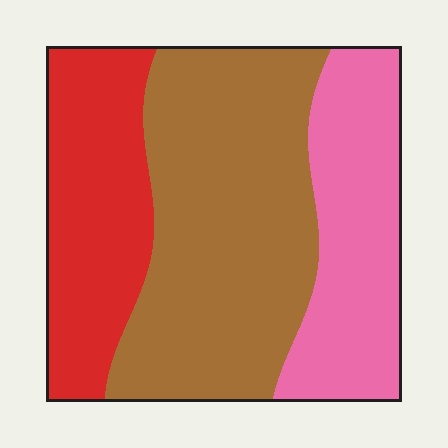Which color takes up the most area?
Brown, at roughly 45%.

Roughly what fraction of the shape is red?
Red takes up between a quarter and a half of the shape.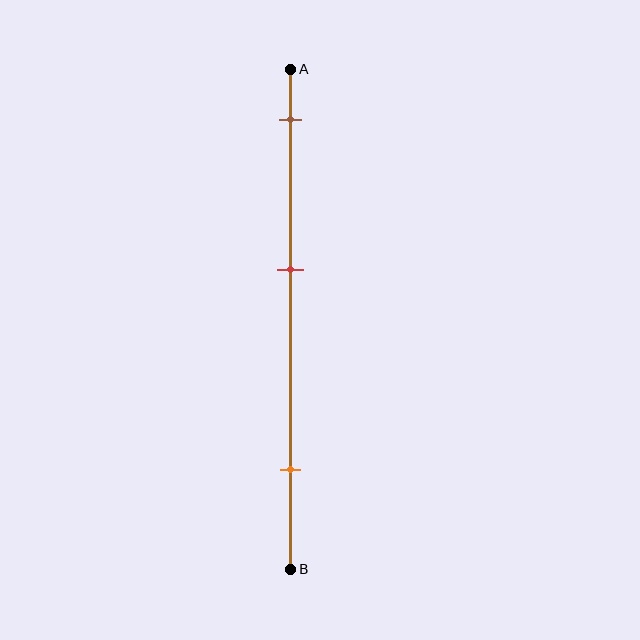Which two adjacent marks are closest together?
The brown and red marks are the closest adjacent pair.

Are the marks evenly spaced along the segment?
Yes, the marks are approximately evenly spaced.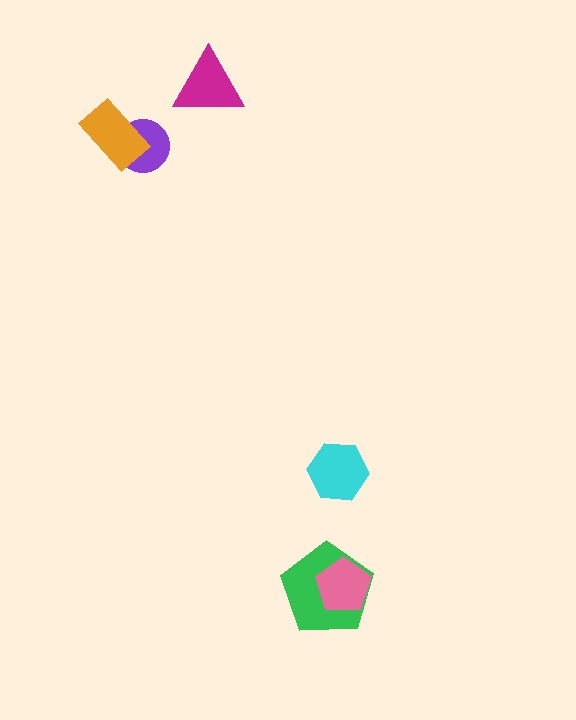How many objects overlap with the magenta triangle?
0 objects overlap with the magenta triangle.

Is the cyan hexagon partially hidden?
No, no other shape covers it.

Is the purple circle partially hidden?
Yes, it is partially covered by another shape.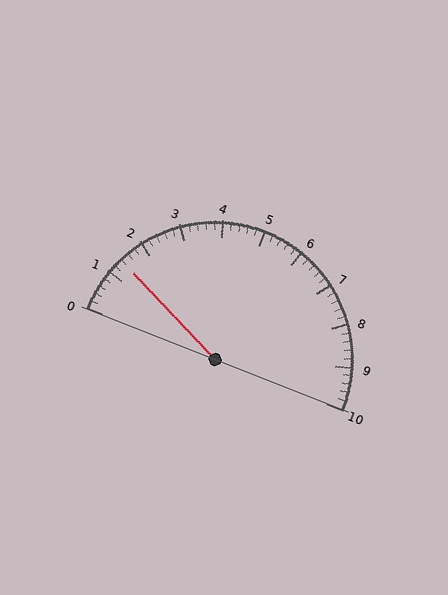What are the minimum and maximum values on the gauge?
The gauge ranges from 0 to 10.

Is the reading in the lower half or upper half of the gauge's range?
The reading is in the lower half of the range (0 to 10).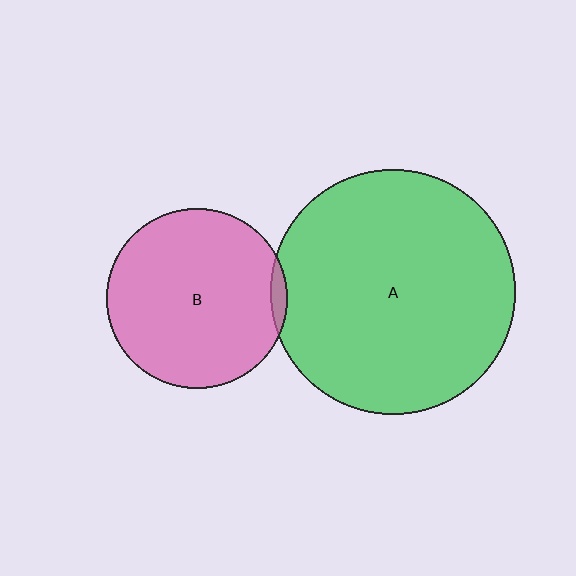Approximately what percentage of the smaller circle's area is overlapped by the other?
Approximately 5%.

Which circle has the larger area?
Circle A (green).